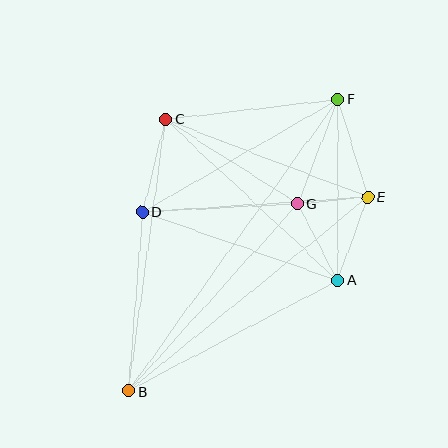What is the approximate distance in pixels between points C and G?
The distance between C and G is approximately 157 pixels.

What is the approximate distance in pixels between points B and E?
The distance between B and E is approximately 308 pixels.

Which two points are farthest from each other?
Points B and F are farthest from each other.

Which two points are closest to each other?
Points E and G are closest to each other.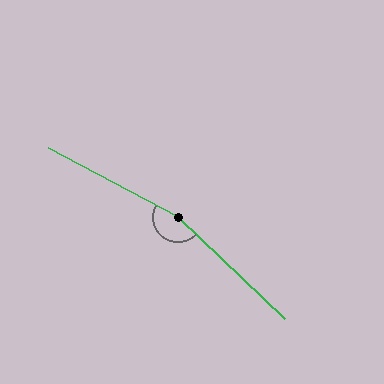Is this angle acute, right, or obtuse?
It is obtuse.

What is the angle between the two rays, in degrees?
Approximately 164 degrees.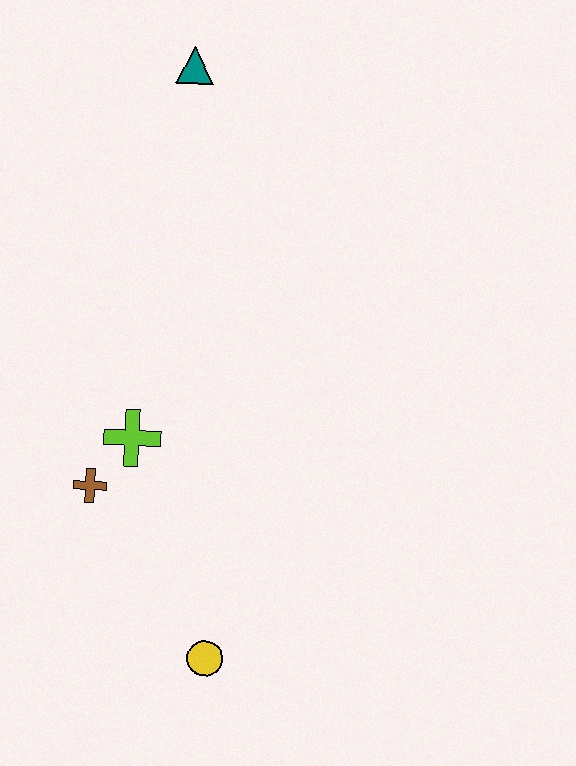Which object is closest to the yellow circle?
The brown cross is closest to the yellow circle.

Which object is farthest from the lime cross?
The teal triangle is farthest from the lime cross.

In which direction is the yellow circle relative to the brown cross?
The yellow circle is below the brown cross.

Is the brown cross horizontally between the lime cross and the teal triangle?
No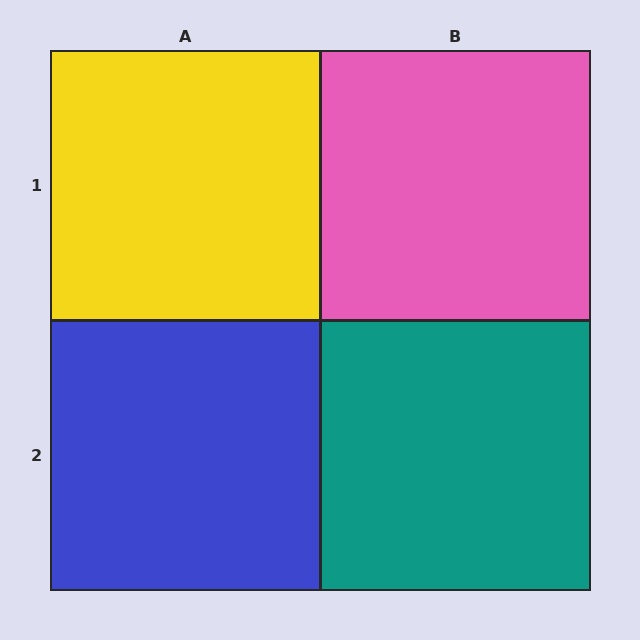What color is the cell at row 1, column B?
Pink.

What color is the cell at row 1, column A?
Yellow.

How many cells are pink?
1 cell is pink.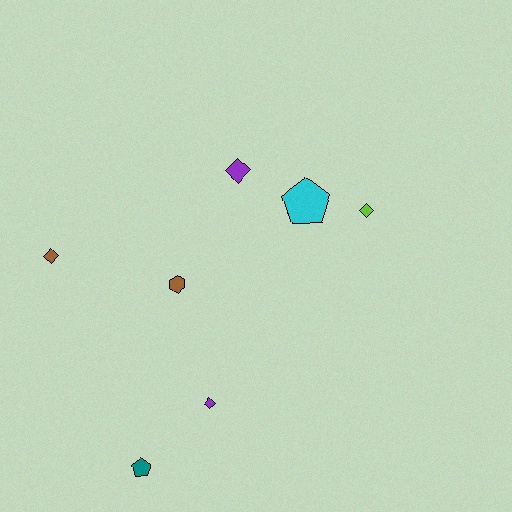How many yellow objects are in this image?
There are no yellow objects.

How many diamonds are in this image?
There are 4 diamonds.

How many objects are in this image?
There are 7 objects.